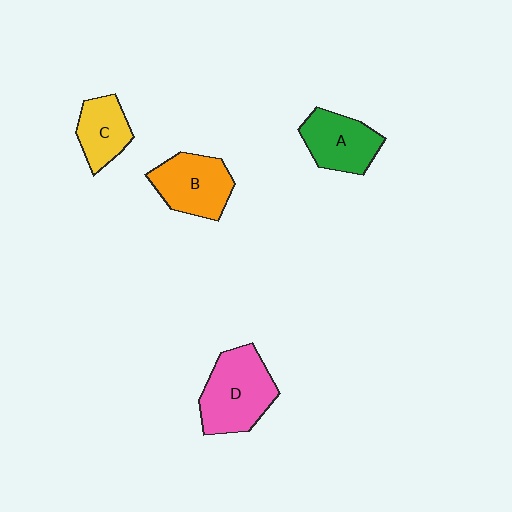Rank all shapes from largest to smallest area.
From largest to smallest: D (pink), B (orange), A (green), C (yellow).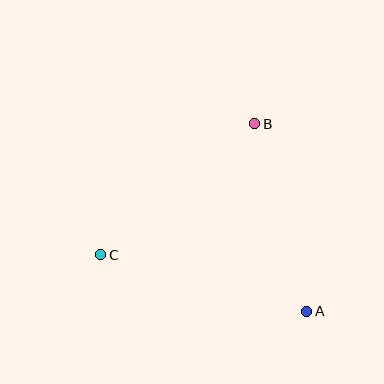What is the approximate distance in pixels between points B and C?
The distance between B and C is approximately 202 pixels.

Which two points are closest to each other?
Points A and B are closest to each other.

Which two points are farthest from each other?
Points A and C are farthest from each other.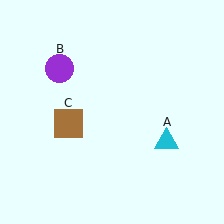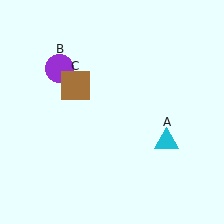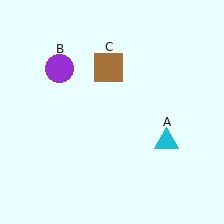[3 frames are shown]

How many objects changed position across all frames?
1 object changed position: brown square (object C).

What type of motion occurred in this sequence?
The brown square (object C) rotated clockwise around the center of the scene.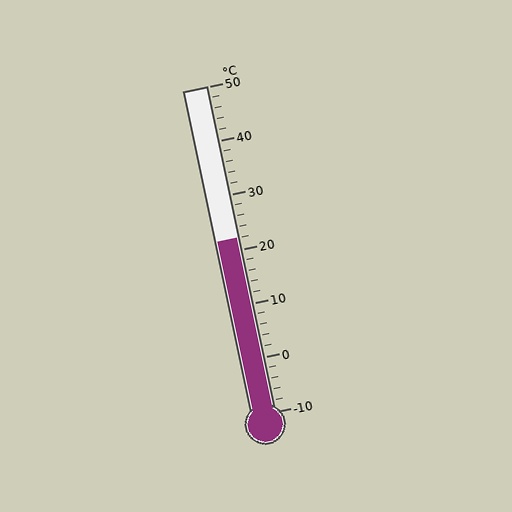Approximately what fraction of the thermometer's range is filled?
The thermometer is filled to approximately 55% of its range.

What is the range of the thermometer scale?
The thermometer scale ranges from -10°C to 50°C.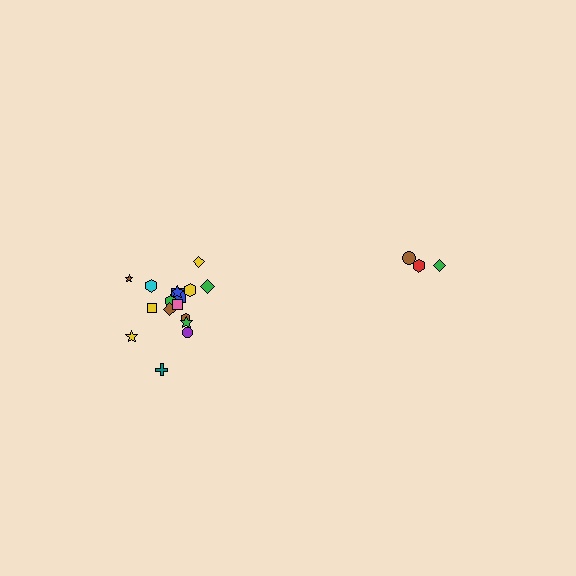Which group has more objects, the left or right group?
The left group.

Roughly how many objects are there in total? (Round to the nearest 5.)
Roughly 20 objects in total.